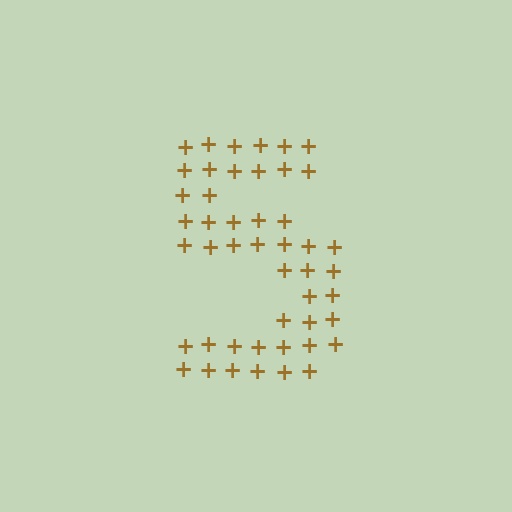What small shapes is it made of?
It is made of small plus signs.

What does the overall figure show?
The overall figure shows the digit 5.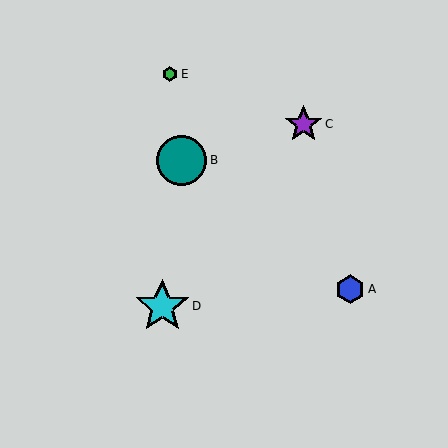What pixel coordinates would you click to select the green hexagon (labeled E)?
Click at (170, 74) to select the green hexagon E.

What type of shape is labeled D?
Shape D is a cyan star.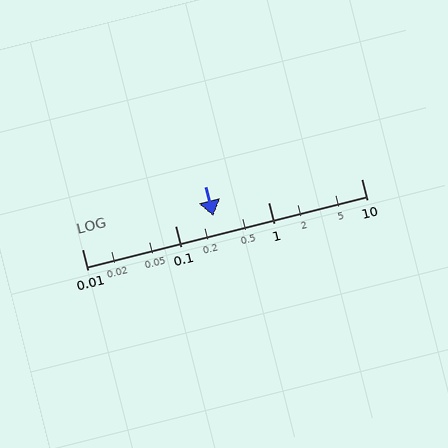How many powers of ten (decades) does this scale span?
The scale spans 3 decades, from 0.01 to 10.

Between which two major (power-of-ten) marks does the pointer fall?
The pointer is between 0.1 and 1.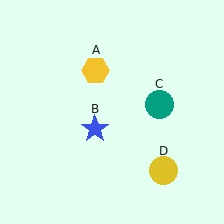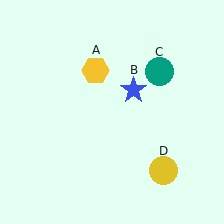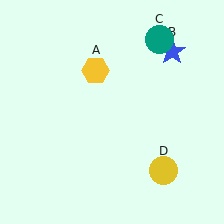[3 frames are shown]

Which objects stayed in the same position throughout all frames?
Yellow hexagon (object A) and yellow circle (object D) remained stationary.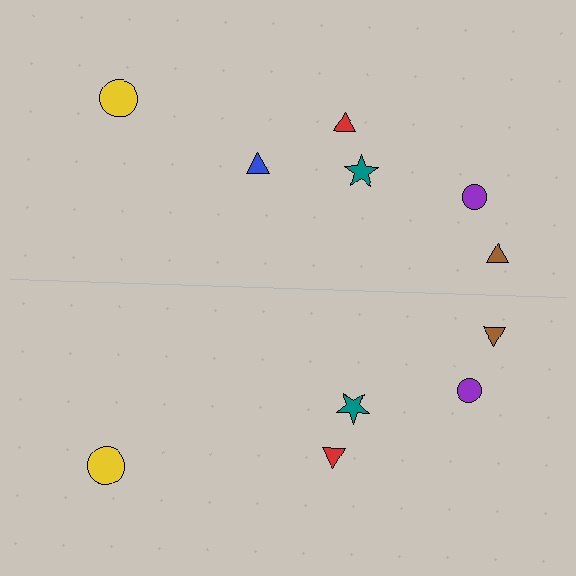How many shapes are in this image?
There are 11 shapes in this image.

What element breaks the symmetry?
A blue triangle is missing from the bottom side.